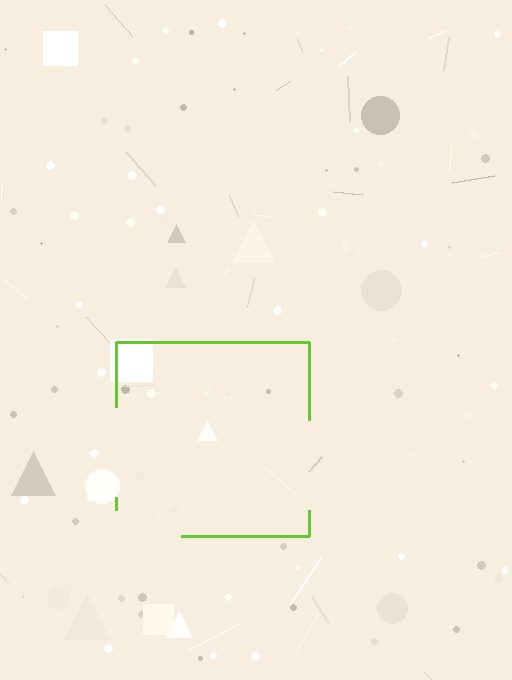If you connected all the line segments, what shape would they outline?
They would outline a square.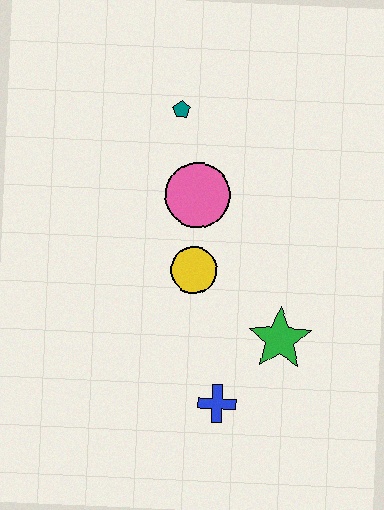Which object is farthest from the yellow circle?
The teal pentagon is farthest from the yellow circle.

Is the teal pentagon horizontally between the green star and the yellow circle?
No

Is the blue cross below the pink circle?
Yes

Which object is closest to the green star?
The blue cross is closest to the green star.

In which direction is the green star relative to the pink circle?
The green star is below the pink circle.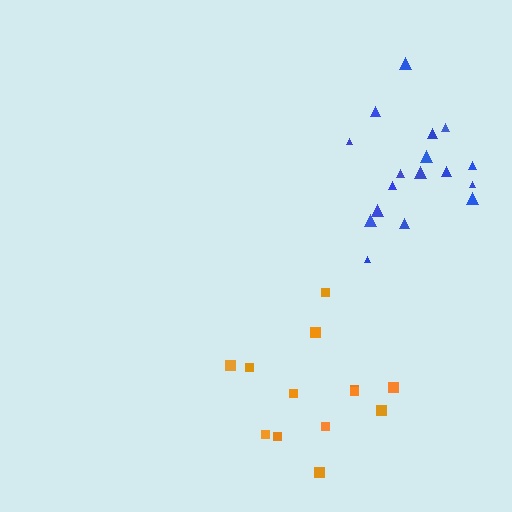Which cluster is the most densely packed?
Blue.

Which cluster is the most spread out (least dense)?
Orange.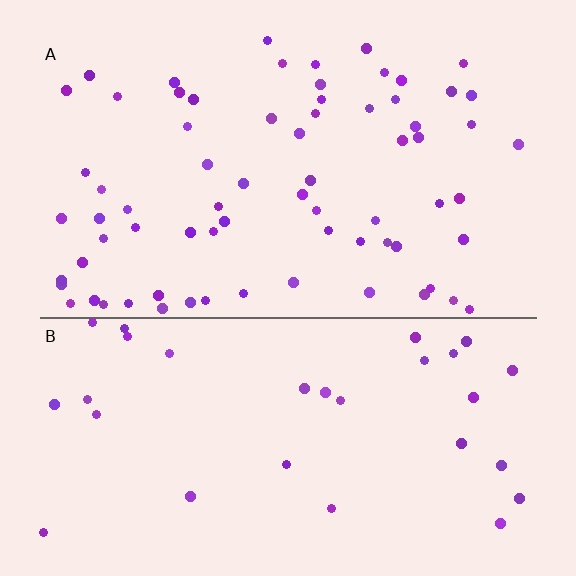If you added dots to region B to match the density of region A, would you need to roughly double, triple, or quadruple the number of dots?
Approximately double.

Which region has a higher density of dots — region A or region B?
A (the top).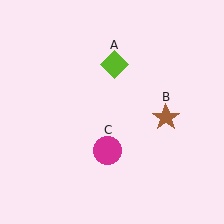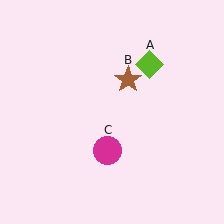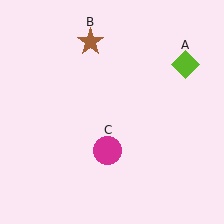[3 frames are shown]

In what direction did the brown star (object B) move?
The brown star (object B) moved up and to the left.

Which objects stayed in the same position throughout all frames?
Magenta circle (object C) remained stationary.